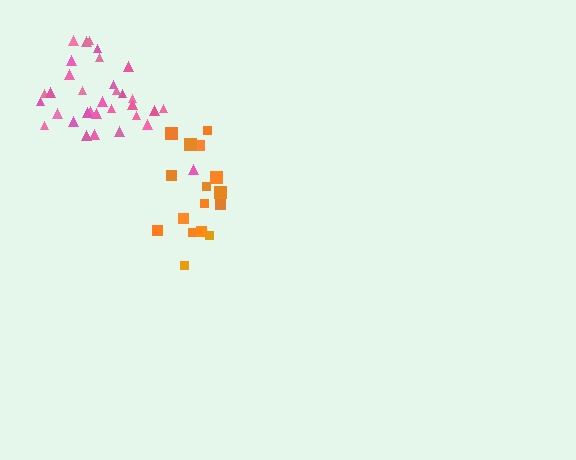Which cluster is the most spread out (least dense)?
Orange.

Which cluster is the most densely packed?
Pink.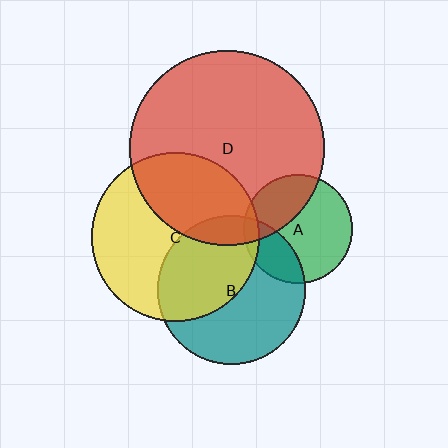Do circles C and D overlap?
Yes.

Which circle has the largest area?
Circle D (red).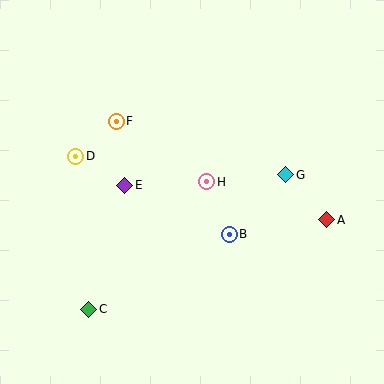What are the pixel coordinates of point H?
Point H is at (207, 182).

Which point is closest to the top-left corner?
Point F is closest to the top-left corner.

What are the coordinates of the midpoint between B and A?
The midpoint between B and A is at (278, 227).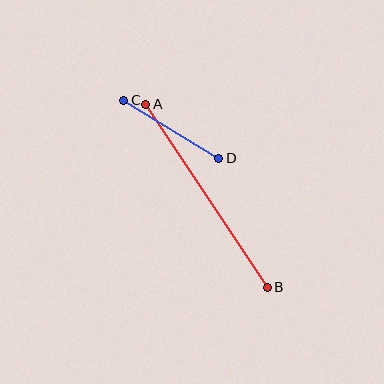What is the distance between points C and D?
The distance is approximately 111 pixels.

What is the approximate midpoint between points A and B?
The midpoint is at approximately (206, 196) pixels.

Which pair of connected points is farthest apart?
Points A and B are farthest apart.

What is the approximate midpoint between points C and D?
The midpoint is at approximately (171, 129) pixels.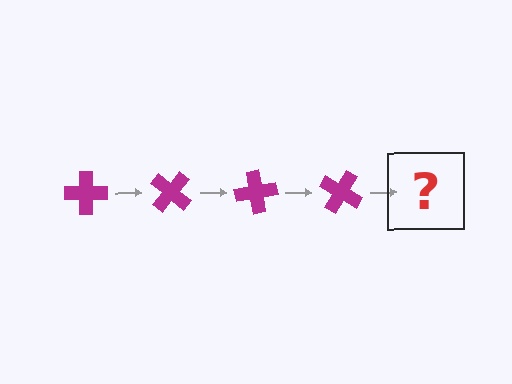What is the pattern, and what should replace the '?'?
The pattern is that the cross rotates 40 degrees each step. The '?' should be a magenta cross rotated 160 degrees.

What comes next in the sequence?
The next element should be a magenta cross rotated 160 degrees.